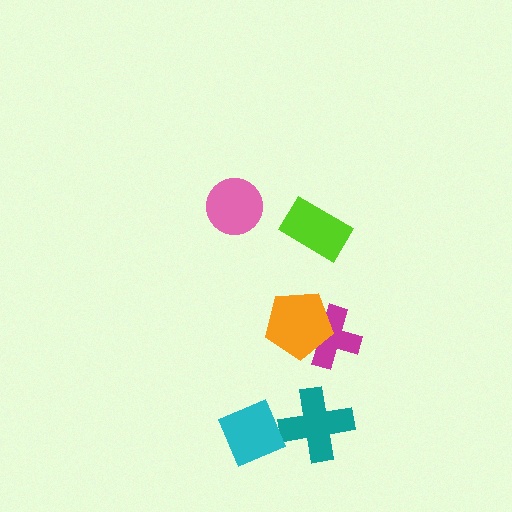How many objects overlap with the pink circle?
0 objects overlap with the pink circle.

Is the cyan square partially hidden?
No, no other shape covers it.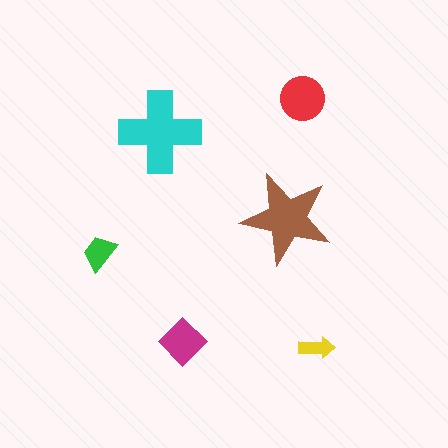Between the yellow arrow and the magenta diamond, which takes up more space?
The magenta diamond.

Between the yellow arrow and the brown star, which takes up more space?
The brown star.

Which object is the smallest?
The yellow arrow.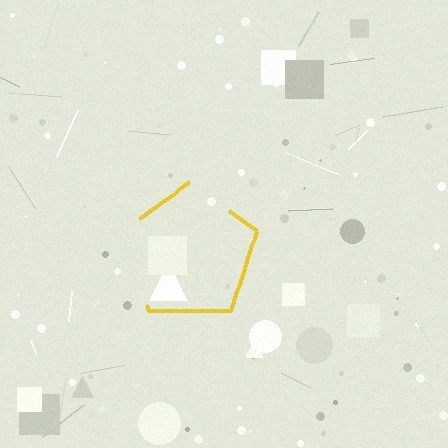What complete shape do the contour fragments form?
The contour fragments form a pentagon.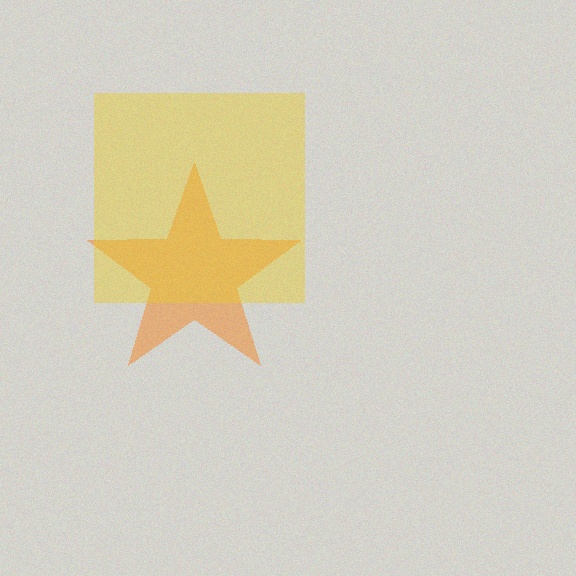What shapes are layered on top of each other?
The layered shapes are: an orange star, a yellow square.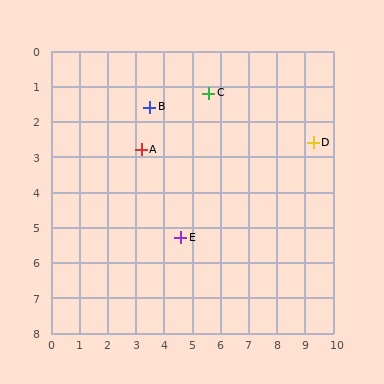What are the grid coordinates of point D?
Point D is at approximately (9.3, 2.6).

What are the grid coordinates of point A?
Point A is at approximately (3.2, 2.8).